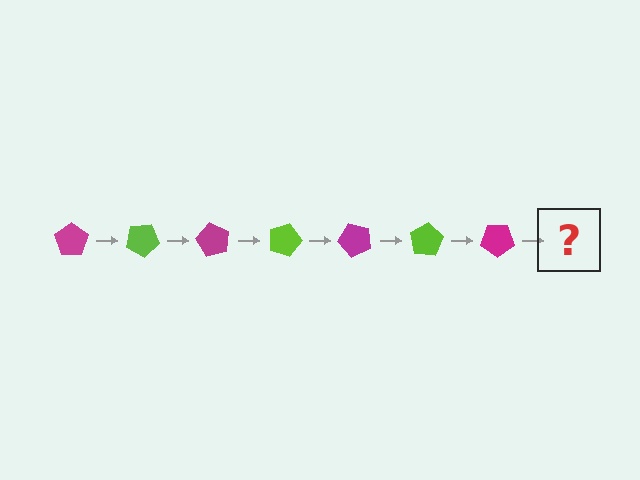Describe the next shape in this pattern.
It should be a lime pentagon, rotated 210 degrees from the start.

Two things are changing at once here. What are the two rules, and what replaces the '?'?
The two rules are that it rotates 30 degrees each step and the color cycles through magenta and lime. The '?' should be a lime pentagon, rotated 210 degrees from the start.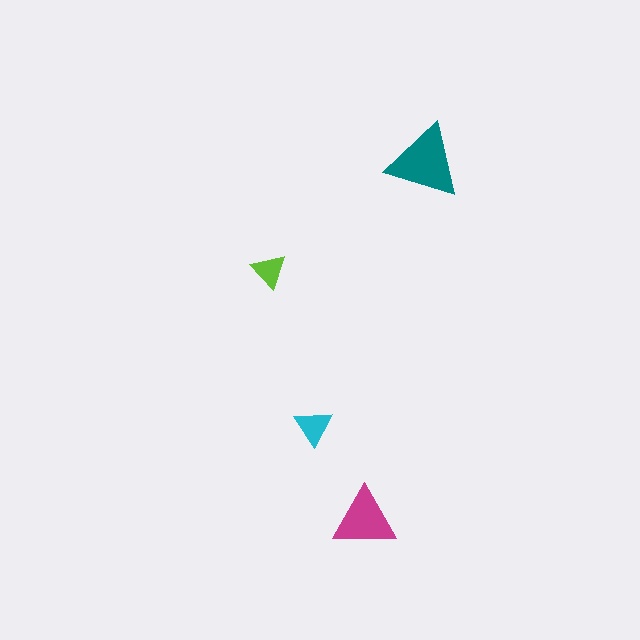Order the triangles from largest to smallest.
the teal one, the magenta one, the cyan one, the lime one.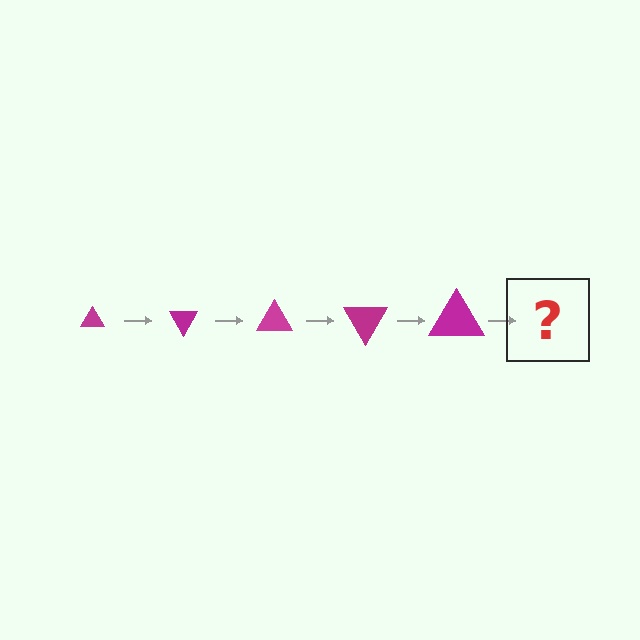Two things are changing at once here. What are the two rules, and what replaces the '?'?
The two rules are that the triangle grows larger each step and it rotates 60 degrees each step. The '?' should be a triangle, larger than the previous one and rotated 300 degrees from the start.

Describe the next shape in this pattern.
It should be a triangle, larger than the previous one and rotated 300 degrees from the start.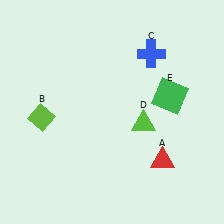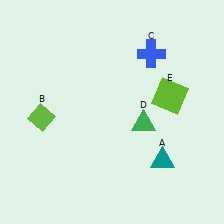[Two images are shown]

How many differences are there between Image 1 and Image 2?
There are 3 differences between the two images.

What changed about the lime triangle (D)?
In Image 1, D is lime. In Image 2, it changed to green.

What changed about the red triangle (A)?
In Image 1, A is red. In Image 2, it changed to teal.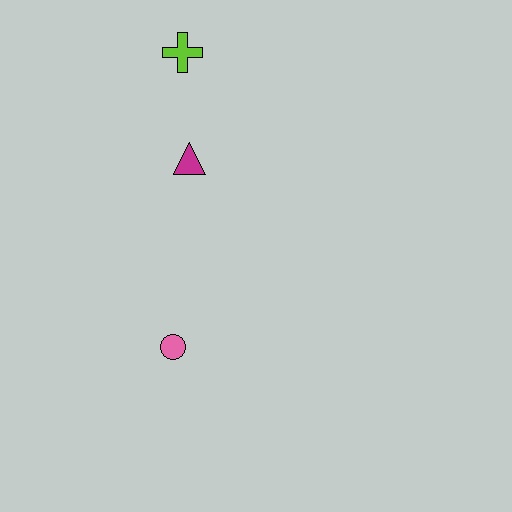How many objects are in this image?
There are 3 objects.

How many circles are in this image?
There is 1 circle.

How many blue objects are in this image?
There are no blue objects.